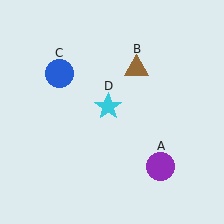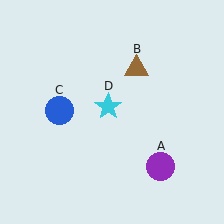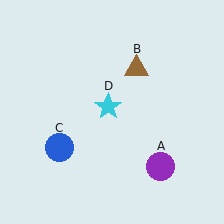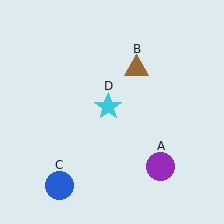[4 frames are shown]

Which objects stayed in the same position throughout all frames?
Purple circle (object A) and brown triangle (object B) and cyan star (object D) remained stationary.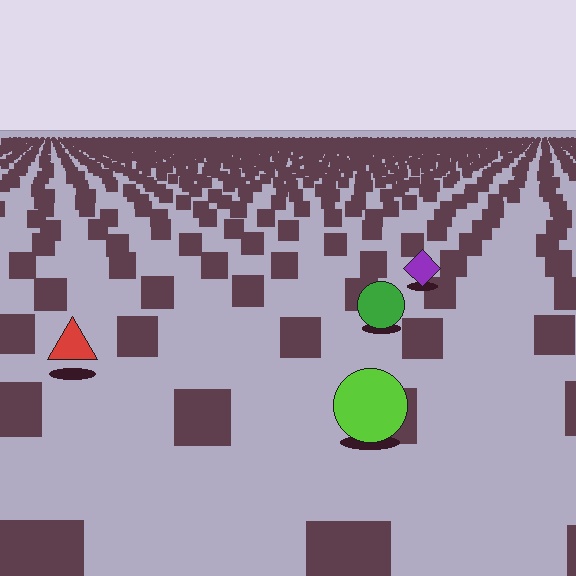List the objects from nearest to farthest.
From nearest to farthest: the lime circle, the red triangle, the green circle, the purple diamond.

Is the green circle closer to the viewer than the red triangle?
No. The red triangle is closer — you can tell from the texture gradient: the ground texture is coarser near it.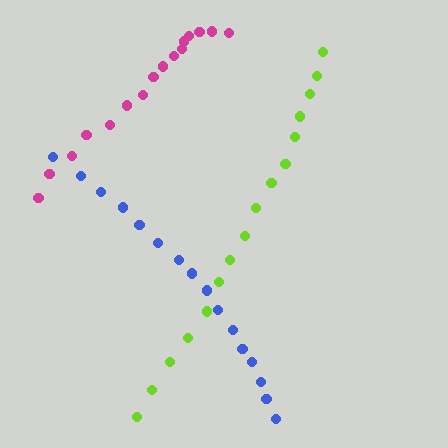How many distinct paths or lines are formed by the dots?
There are 3 distinct paths.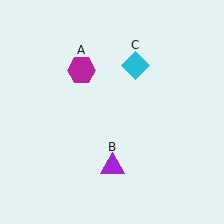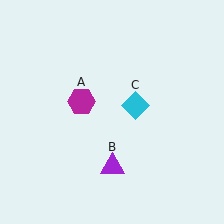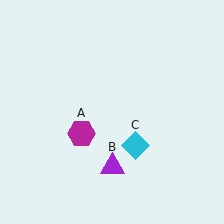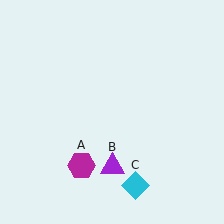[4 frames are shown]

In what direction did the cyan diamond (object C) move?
The cyan diamond (object C) moved down.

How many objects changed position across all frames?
2 objects changed position: magenta hexagon (object A), cyan diamond (object C).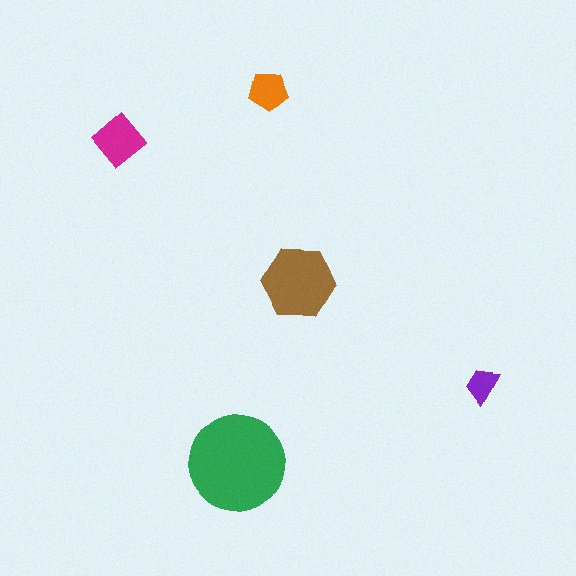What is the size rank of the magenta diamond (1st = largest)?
3rd.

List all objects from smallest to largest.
The purple trapezoid, the orange pentagon, the magenta diamond, the brown hexagon, the green circle.